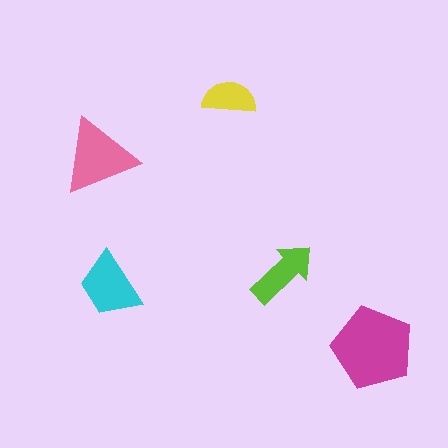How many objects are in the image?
There are 5 objects in the image.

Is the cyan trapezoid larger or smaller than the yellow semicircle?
Larger.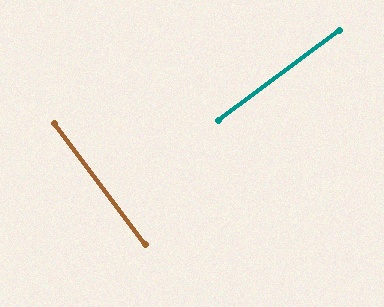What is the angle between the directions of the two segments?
Approximately 90 degrees.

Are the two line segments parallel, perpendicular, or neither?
Perpendicular — they meet at approximately 90°.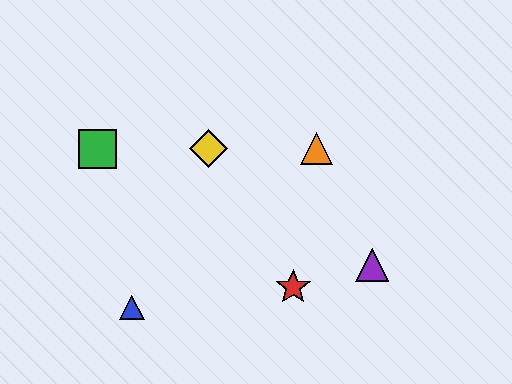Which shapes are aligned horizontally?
The green square, the yellow diamond, the orange triangle are aligned horizontally.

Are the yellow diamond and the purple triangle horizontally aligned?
No, the yellow diamond is at y≈149 and the purple triangle is at y≈265.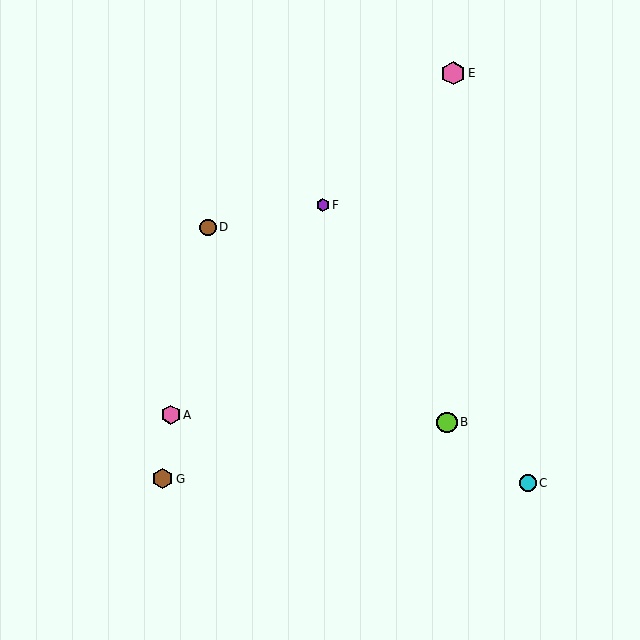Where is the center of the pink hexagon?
The center of the pink hexagon is at (453, 73).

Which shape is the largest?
The pink hexagon (labeled E) is the largest.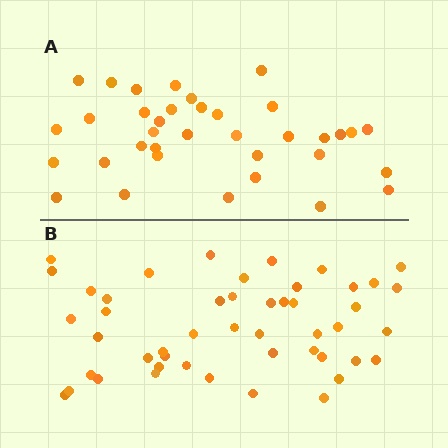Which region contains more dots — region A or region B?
Region B (the bottom region) has more dots.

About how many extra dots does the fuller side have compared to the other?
Region B has roughly 12 or so more dots than region A.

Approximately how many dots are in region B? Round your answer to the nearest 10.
About 50 dots. (The exact count is 48, which rounds to 50.)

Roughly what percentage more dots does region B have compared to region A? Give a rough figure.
About 35% more.